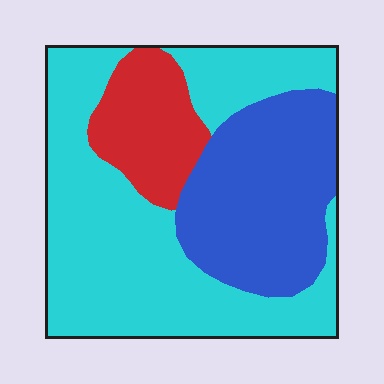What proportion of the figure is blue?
Blue takes up between a sixth and a third of the figure.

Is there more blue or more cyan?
Cyan.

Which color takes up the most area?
Cyan, at roughly 55%.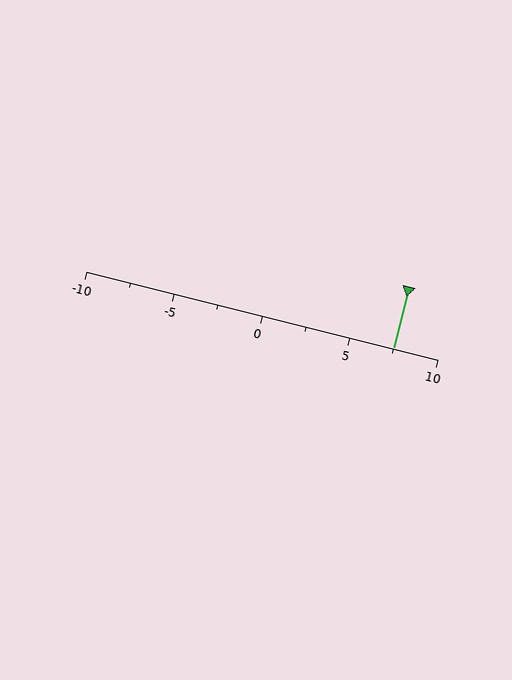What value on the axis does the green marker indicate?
The marker indicates approximately 7.5.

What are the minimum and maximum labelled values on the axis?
The axis runs from -10 to 10.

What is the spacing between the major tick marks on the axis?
The major ticks are spaced 5 apart.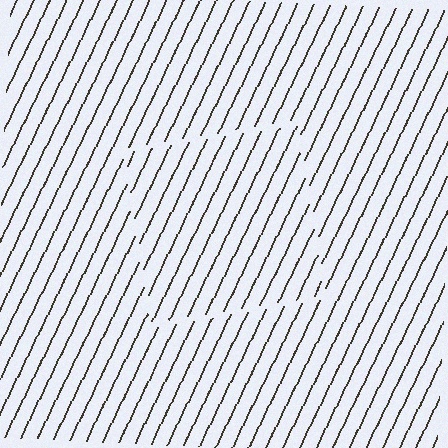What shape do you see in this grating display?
An illusory square. The interior of the shape contains the same grating, shifted by half a period — the contour is defined by the phase discontinuity where line-ends from the inner and outer gratings abut.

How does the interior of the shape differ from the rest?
The interior of the shape contains the same grating, shifted by half a period — the contour is defined by the phase discontinuity where line-ends from the inner and outer gratings abut.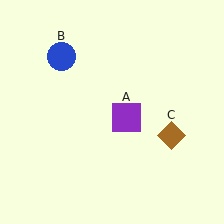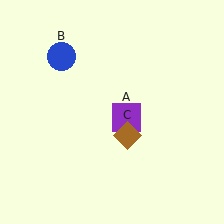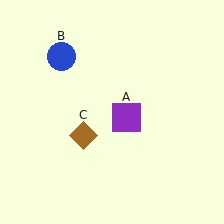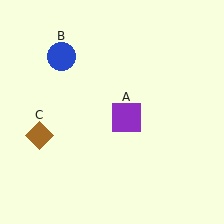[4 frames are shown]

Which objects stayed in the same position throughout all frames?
Purple square (object A) and blue circle (object B) remained stationary.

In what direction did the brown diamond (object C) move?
The brown diamond (object C) moved left.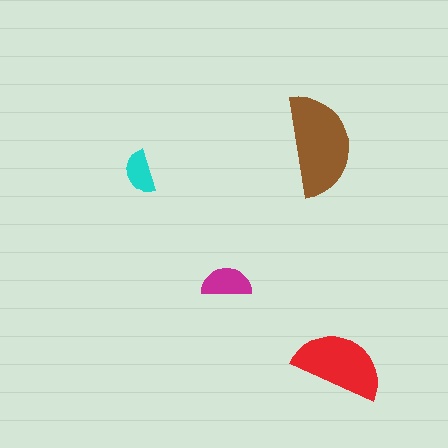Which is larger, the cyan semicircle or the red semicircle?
The red one.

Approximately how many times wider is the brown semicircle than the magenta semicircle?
About 2 times wider.